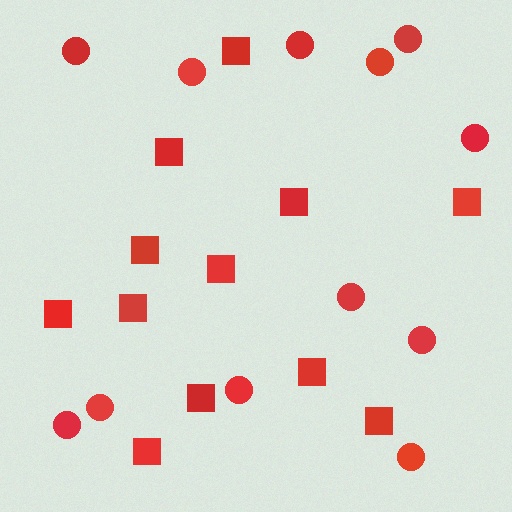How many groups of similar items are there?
There are 2 groups: one group of circles (12) and one group of squares (12).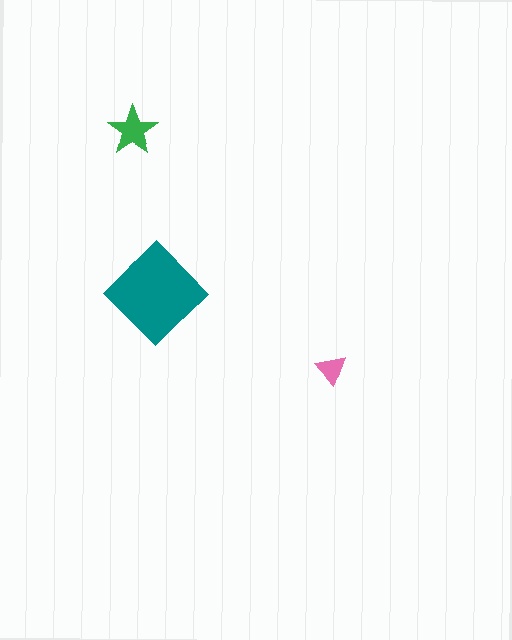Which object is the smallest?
The pink triangle.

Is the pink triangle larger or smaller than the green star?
Smaller.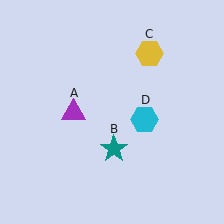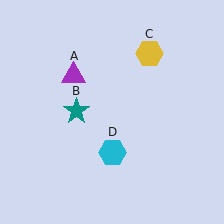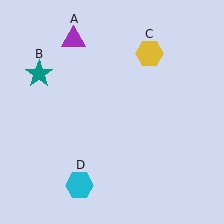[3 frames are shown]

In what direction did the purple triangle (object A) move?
The purple triangle (object A) moved up.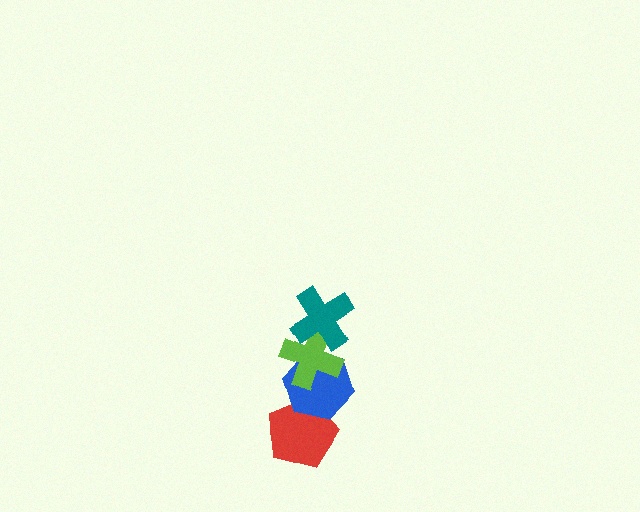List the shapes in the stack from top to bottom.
From top to bottom: the teal cross, the lime cross, the blue hexagon, the red pentagon.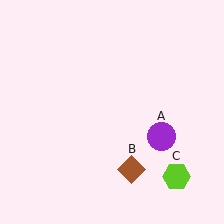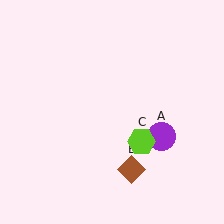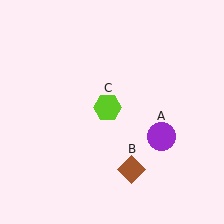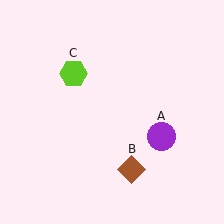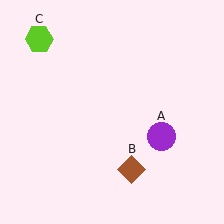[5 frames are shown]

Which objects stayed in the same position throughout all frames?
Purple circle (object A) and brown diamond (object B) remained stationary.